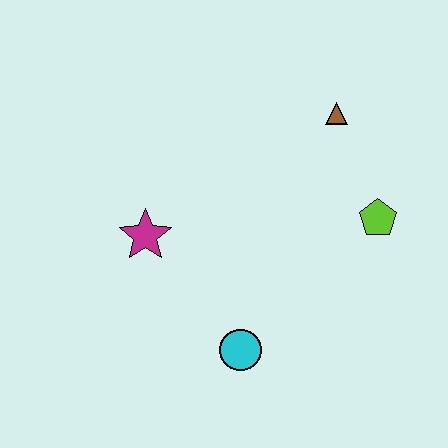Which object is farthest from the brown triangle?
The cyan circle is farthest from the brown triangle.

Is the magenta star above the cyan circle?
Yes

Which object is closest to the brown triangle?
The lime pentagon is closest to the brown triangle.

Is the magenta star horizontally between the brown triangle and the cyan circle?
No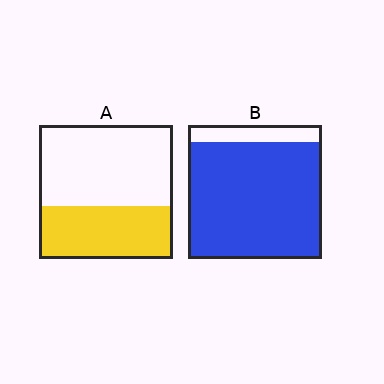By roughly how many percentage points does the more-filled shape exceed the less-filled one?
By roughly 50 percentage points (B over A).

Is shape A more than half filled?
No.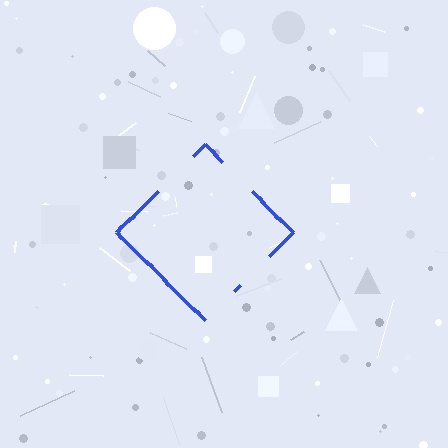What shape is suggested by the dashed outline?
The dashed outline suggests a diamond.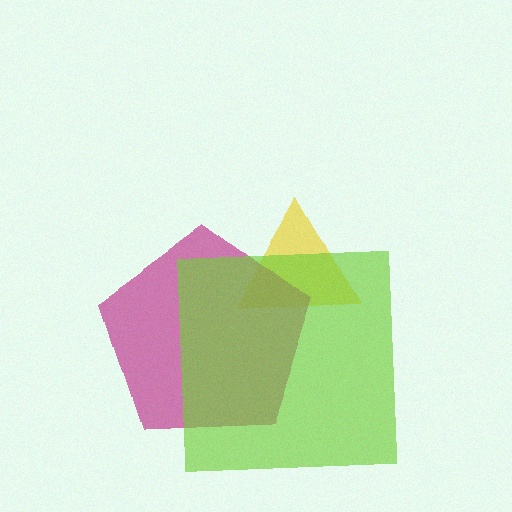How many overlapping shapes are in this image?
There are 3 overlapping shapes in the image.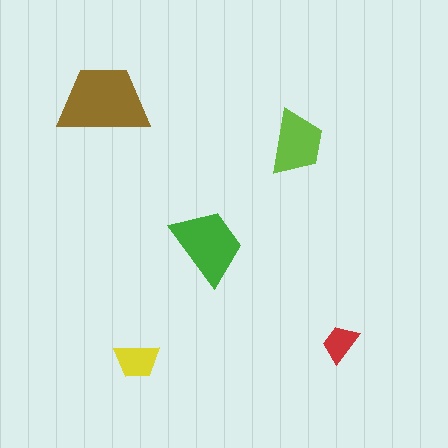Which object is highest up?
The brown trapezoid is topmost.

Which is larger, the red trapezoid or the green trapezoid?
The green one.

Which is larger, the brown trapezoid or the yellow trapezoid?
The brown one.